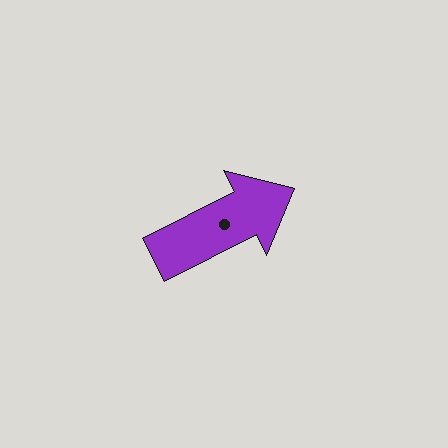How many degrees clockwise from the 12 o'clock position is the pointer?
Approximately 63 degrees.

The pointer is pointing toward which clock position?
Roughly 2 o'clock.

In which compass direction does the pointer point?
Northeast.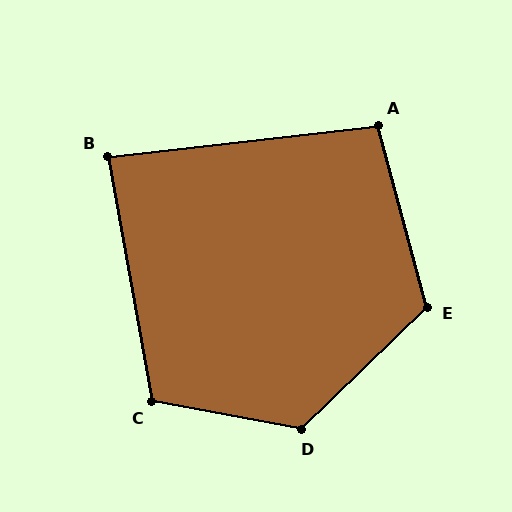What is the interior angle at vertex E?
Approximately 119 degrees (obtuse).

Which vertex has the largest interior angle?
D, at approximately 125 degrees.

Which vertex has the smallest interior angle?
B, at approximately 86 degrees.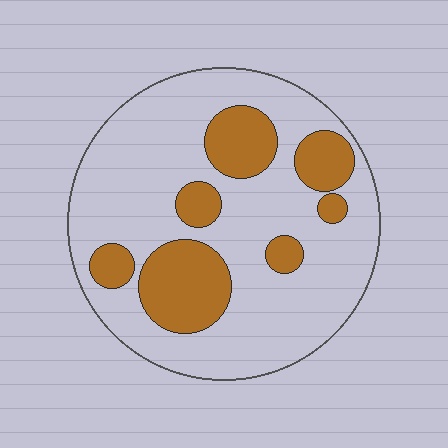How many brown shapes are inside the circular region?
7.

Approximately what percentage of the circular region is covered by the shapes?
Approximately 25%.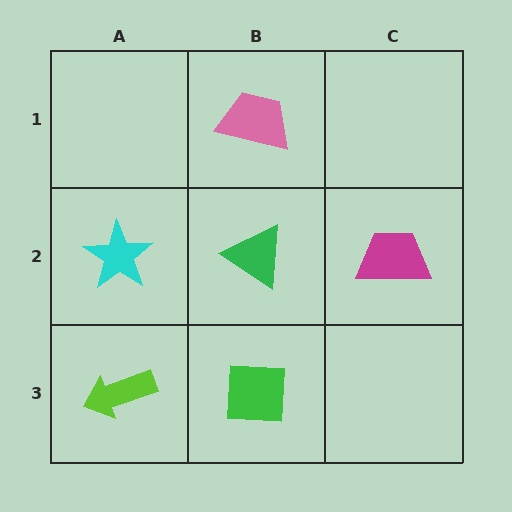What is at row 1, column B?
A pink trapezoid.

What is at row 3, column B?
A green square.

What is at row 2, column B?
A green triangle.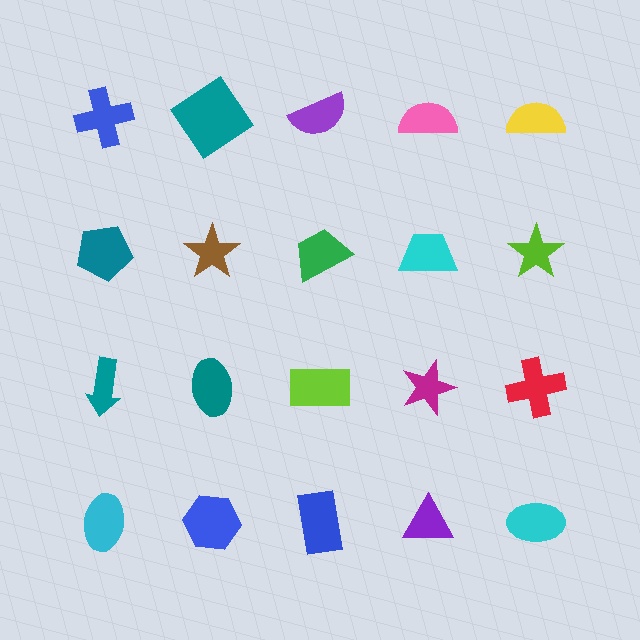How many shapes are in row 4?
5 shapes.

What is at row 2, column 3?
A green trapezoid.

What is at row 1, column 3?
A purple semicircle.